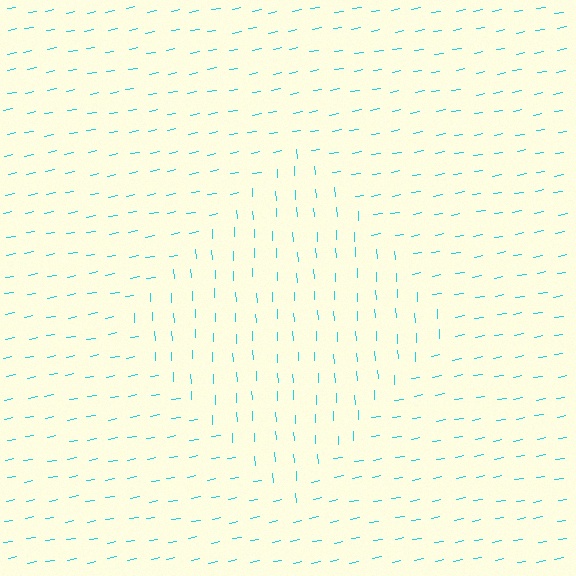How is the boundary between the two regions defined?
The boundary is defined purely by a change in line orientation (approximately 83 degrees difference). All lines are the same color and thickness.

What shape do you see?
I see a diamond.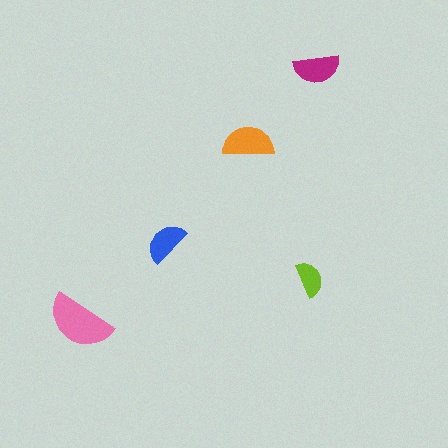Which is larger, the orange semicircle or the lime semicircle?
The orange one.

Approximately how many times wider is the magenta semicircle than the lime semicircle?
About 1.5 times wider.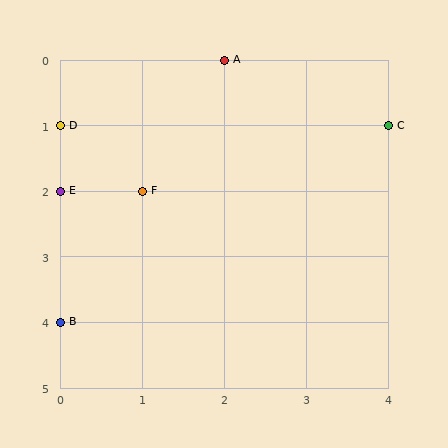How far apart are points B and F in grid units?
Points B and F are 1 column and 2 rows apart (about 2.2 grid units diagonally).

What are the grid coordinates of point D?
Point D is at grid coordinates (0, 1).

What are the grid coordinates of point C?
Point C is at grid coordinates (4, 1).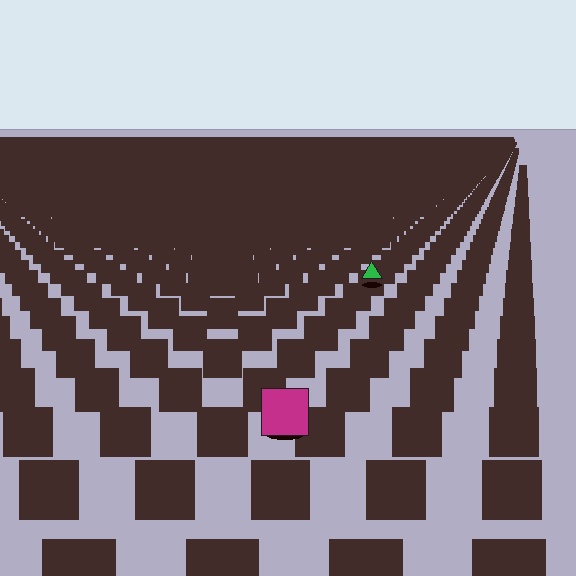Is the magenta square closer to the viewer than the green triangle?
Yes. The magenta square is closer — you can tell from the texture gradient: the ground texture is coarser near it.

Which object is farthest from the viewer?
The green triangle is farthest from the viewer. It appears smaller and the ground texture around it is denser.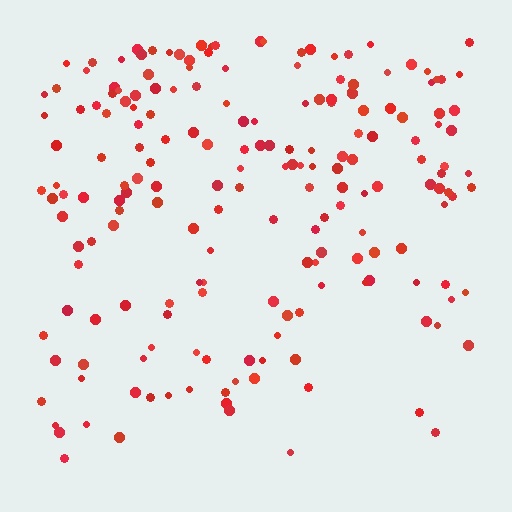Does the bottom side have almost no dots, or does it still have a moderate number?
Still a moderate number, just noticeably fewer than the top.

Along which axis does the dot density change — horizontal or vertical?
Vertical.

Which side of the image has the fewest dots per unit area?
The bottom.